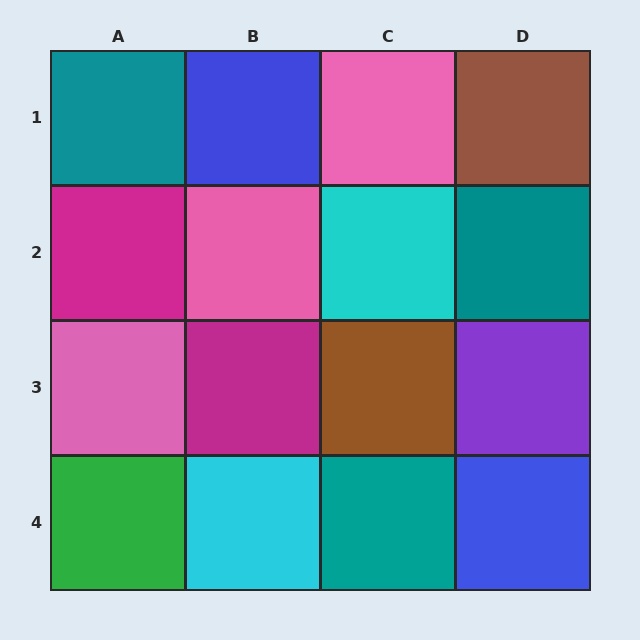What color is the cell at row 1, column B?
Blue.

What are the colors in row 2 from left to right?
Magenta, pink, cyan, teal.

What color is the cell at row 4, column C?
Teal.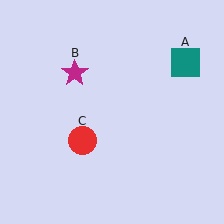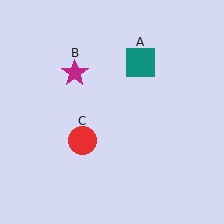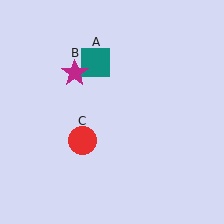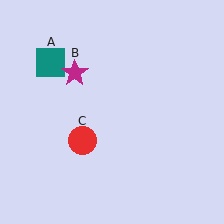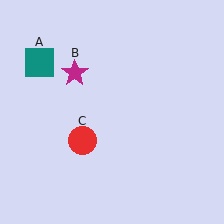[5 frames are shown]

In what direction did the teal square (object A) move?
The teal square (object A) moved left.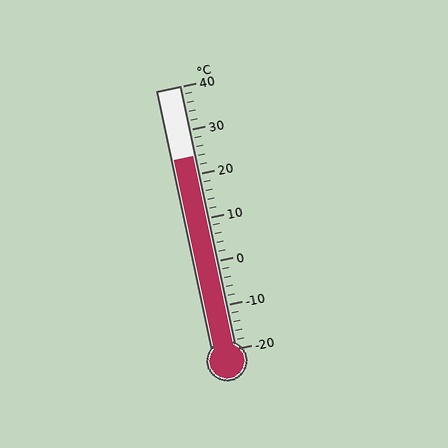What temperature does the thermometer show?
The thermometer shows approximately 24°C.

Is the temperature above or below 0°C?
The temperature is above 0°C.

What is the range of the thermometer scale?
The thermometer scale ranges from -20°C to 40°C.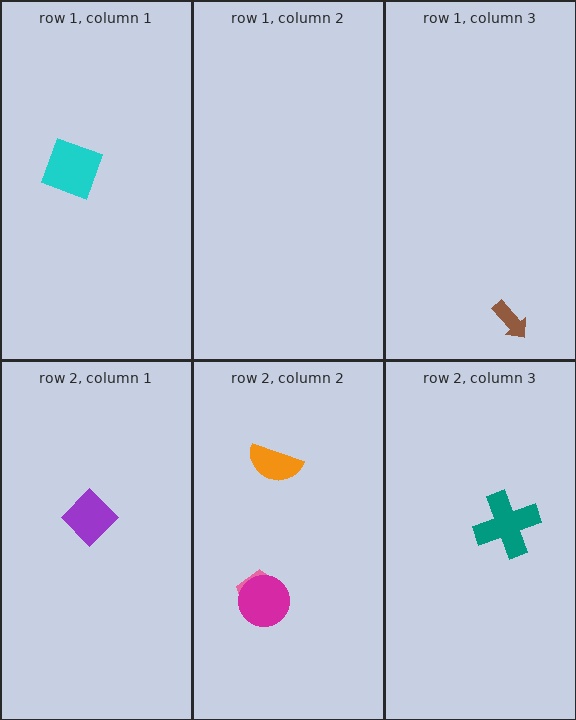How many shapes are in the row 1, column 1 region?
1.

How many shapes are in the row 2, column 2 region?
3.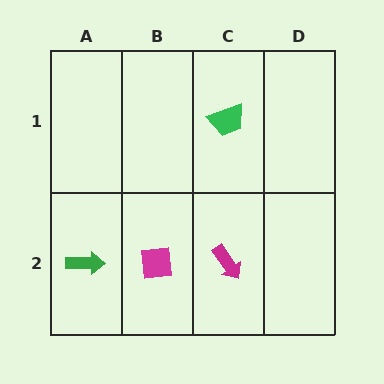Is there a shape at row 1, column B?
No, that cell is empty.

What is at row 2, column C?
A magenta arrow.